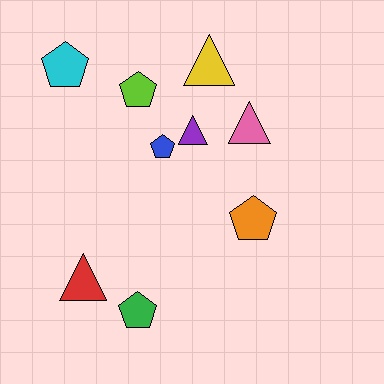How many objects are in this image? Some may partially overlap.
There are 9 objects.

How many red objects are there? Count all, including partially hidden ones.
There is 1 red object.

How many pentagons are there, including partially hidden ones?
There are 5 pentagons.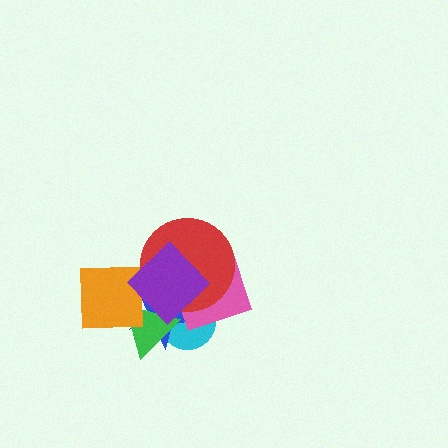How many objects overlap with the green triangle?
4 objects overlap with the green triangle.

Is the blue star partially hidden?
Yes, it is partially covered by another shape.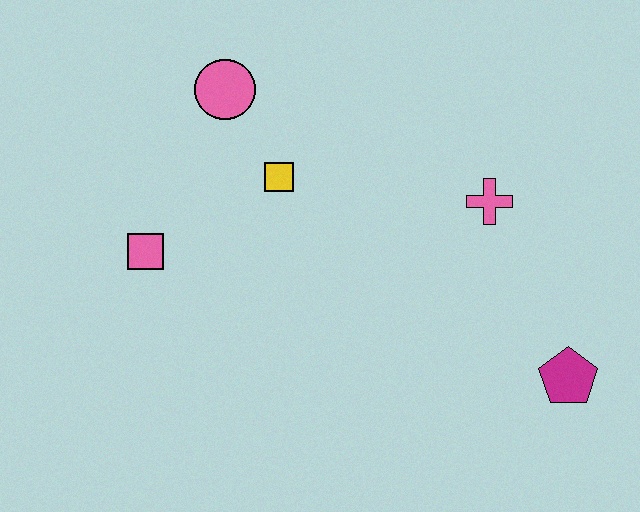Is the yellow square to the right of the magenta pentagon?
No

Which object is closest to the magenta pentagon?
The pink cross is closest to the magenta pentagon.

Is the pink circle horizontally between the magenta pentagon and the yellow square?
No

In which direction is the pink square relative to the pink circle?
The pink square is below the pink circle.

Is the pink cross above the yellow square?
No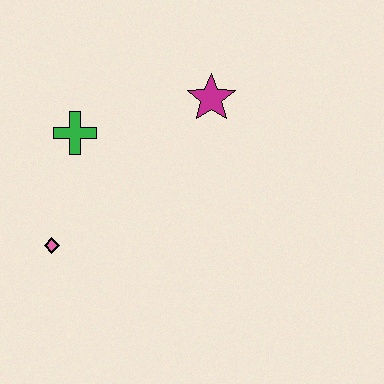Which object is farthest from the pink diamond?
The magenta star is farthest from the pink diamond.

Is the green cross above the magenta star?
No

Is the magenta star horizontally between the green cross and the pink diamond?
No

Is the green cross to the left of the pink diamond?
No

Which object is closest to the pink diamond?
The green cross is closest to the pink diamond.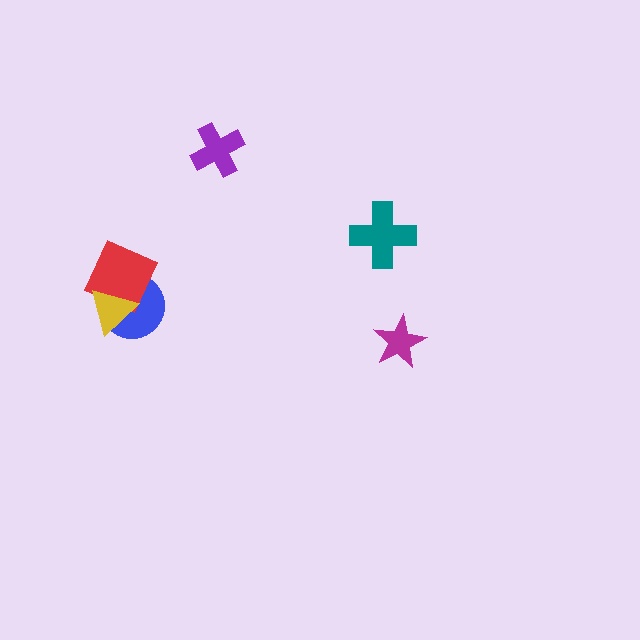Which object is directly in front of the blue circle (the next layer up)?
The red diamond is directly in front of the blue circle.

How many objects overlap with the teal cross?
0 objects overlap with the teal cross.